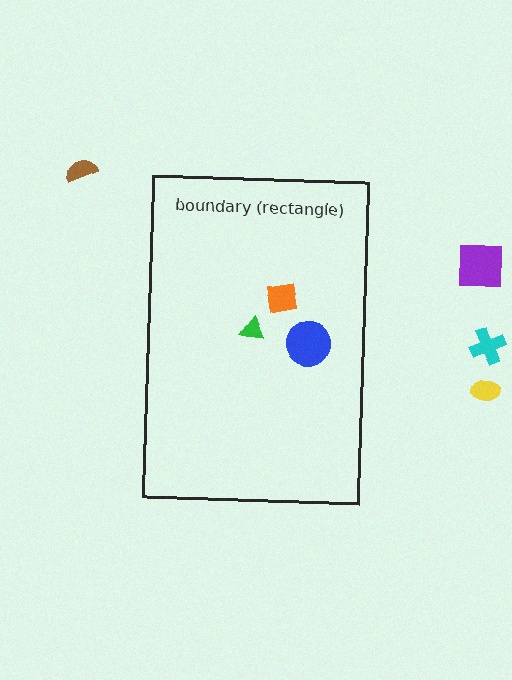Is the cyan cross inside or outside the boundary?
Outside.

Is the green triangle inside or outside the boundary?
Inside.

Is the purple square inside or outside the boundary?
Outside.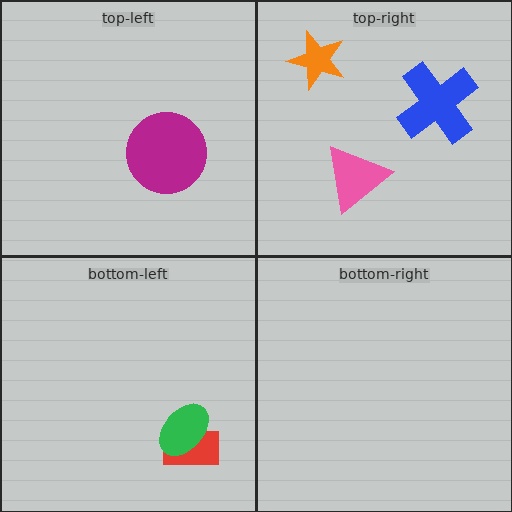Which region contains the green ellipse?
The bottom-left region.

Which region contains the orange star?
The top-right region.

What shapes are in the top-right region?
The blue cross, the pink triangle, the orange star.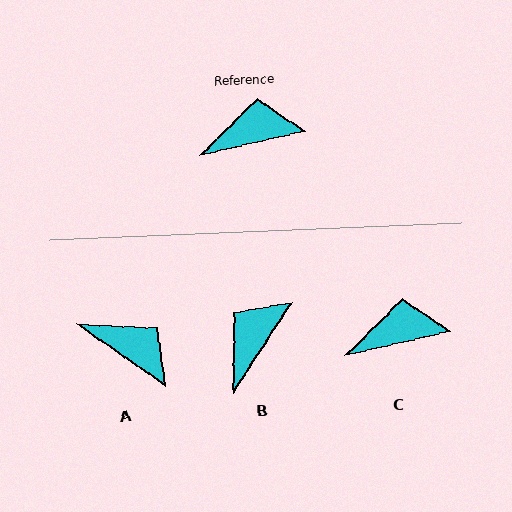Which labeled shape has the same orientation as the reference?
C.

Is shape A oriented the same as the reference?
No, it is off by about 48 degrees.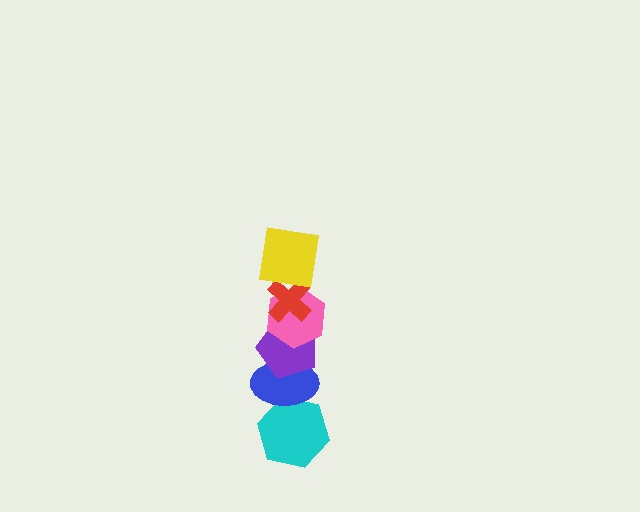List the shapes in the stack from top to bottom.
From top to bottom: the yellow square, the red cross, the pink hexagon, the purple pentagon, the blue ellipse, the cyan hexagon.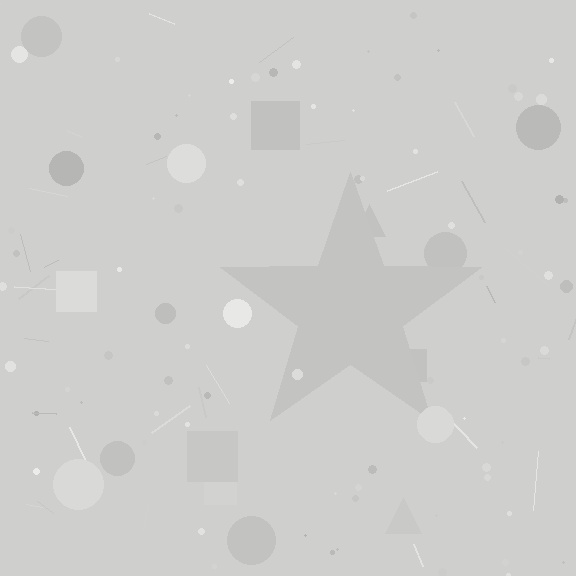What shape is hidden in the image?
A star is hidden in the image.